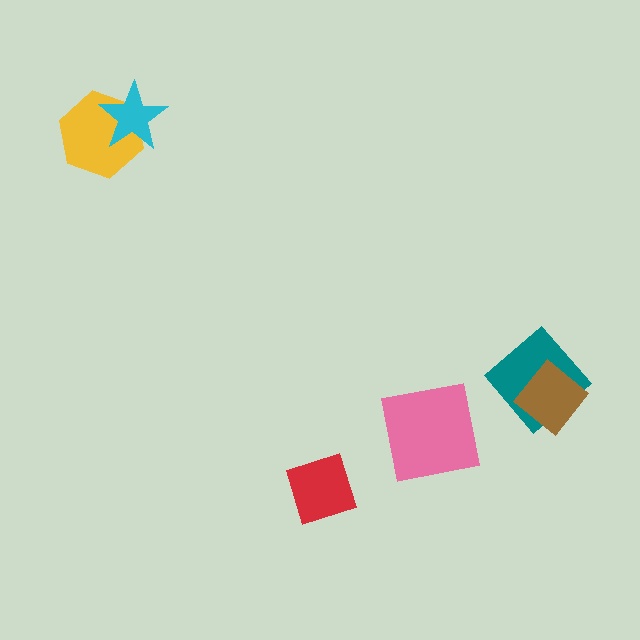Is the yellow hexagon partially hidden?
Yes, it is partially covered by another shape.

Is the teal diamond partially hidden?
Yes, it is partially covered by another shape.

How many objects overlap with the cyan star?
1 object overlaps with the cyan star.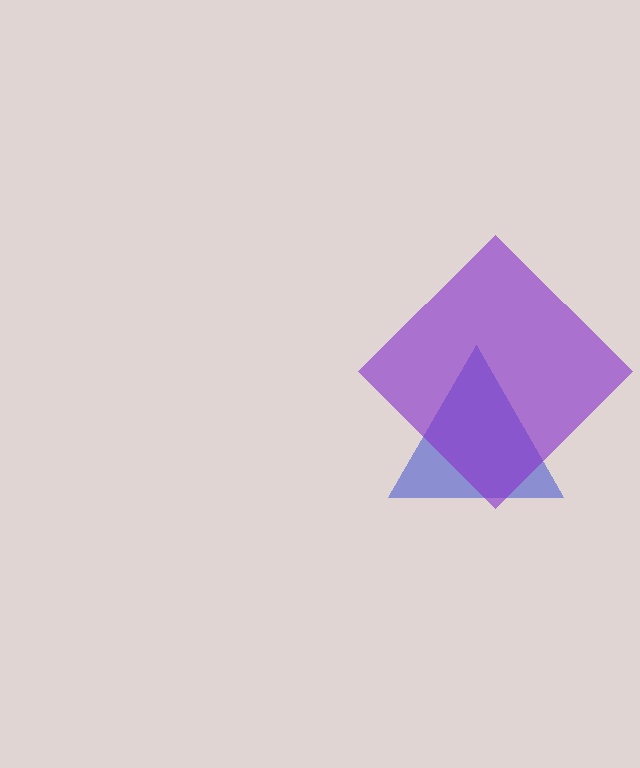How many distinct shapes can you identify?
There are 2 distinct shapes: a blue triangle, a purple diamond.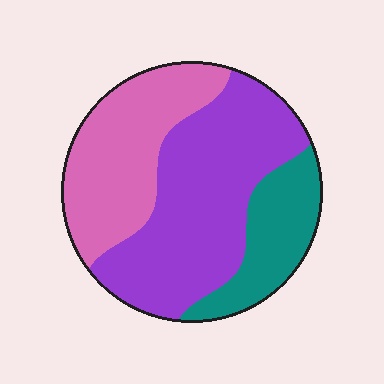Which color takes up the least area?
Teal, at roughly 20%.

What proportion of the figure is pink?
Pink takes up about one third (1/3) of the figure.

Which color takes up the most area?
Purple, at roughly 50%.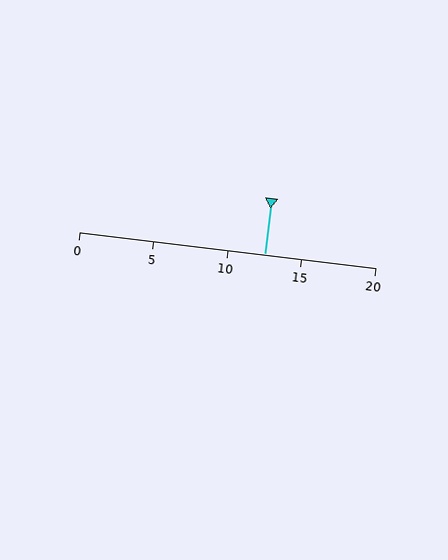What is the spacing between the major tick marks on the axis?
The major ticks are spaced 5 apart.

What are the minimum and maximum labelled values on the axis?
The axis runs from 0 to 20.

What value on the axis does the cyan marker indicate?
The marker indicates approximately 12.5.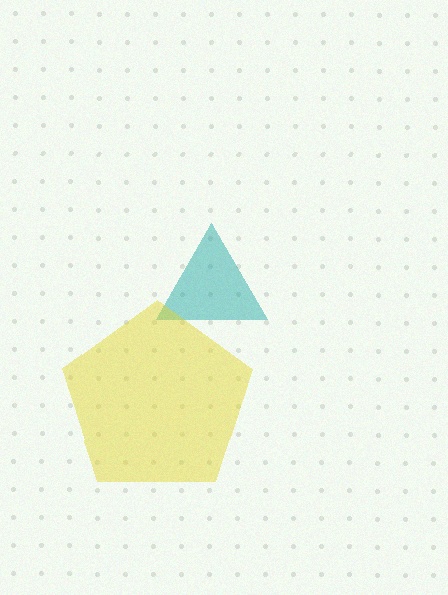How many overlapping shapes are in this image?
There are 2 overlapping shapes in the image.